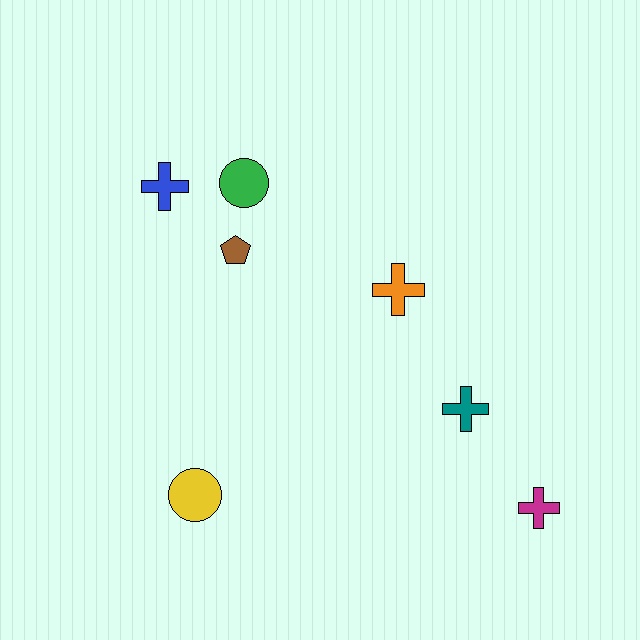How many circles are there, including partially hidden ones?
There are 2 circles.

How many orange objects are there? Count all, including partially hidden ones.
There is 1 orange object.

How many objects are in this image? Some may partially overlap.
There are 7 objects.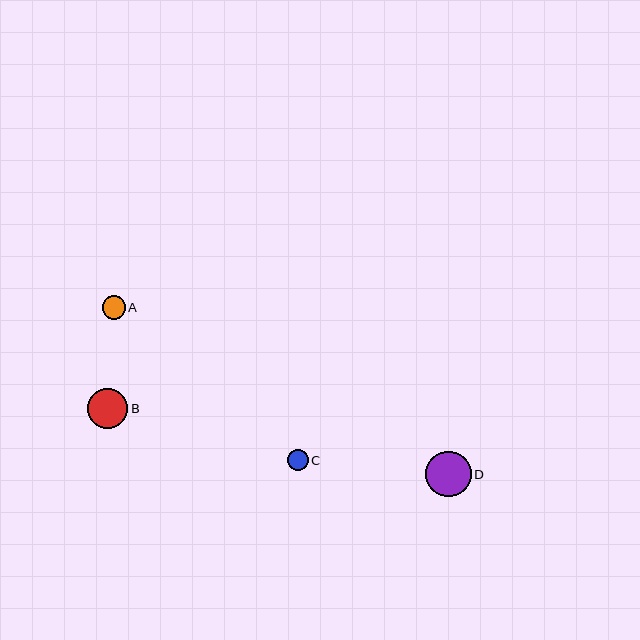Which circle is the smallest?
Circle C is the smallest with a size of approximately 21 pixels.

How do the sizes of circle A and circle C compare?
Circle A and circle C are approximately the same size.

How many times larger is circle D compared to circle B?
Circle D is approximately 1.1 times the size of circle B.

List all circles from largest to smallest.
From largest to smallest: D, B, A, C.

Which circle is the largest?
Circle D is the largest with a size of approximately 46 pixels.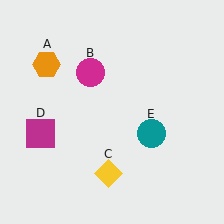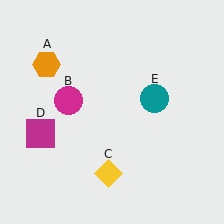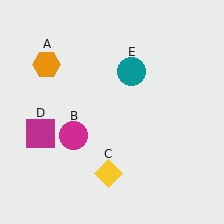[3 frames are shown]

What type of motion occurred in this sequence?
The magenta circle (object B), teal circle (object E) rotated counterclockwise around the center of the scene.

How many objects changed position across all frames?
2 objects changed position: magenta circle (object B), teal circle (object E).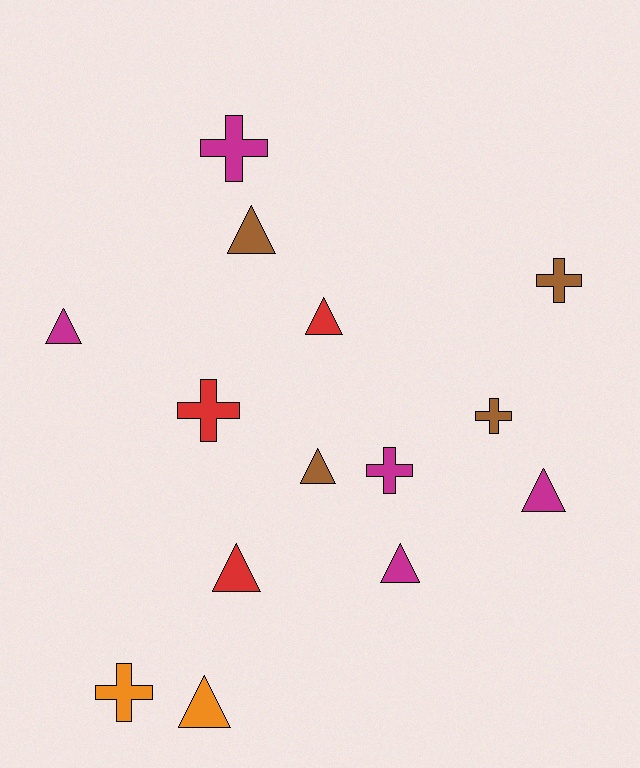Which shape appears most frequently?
Triangle, with 8 objects.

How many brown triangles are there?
There are 2 brown triangles.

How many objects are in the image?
There are 14 objects.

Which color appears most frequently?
Magenta, with 5 objects.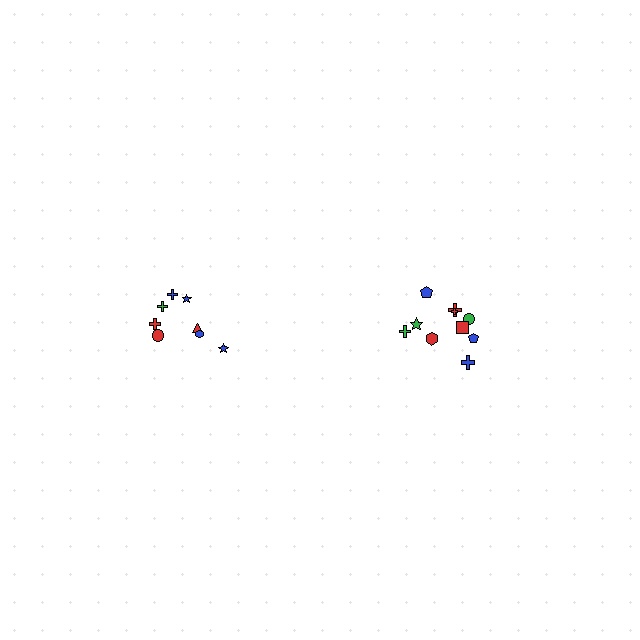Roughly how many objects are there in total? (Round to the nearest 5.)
Roughly 20 objects in total.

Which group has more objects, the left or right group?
The right group.